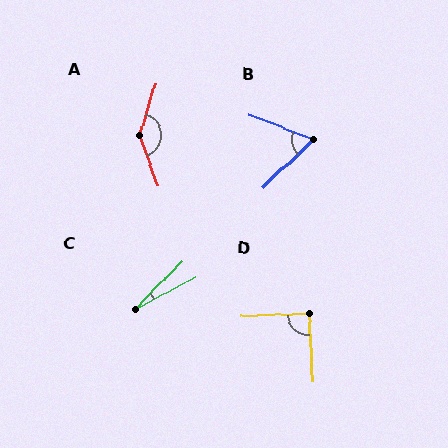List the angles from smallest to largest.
C (17°), B (65°), D (91°), A (143°).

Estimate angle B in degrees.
Approximately 65 degrees.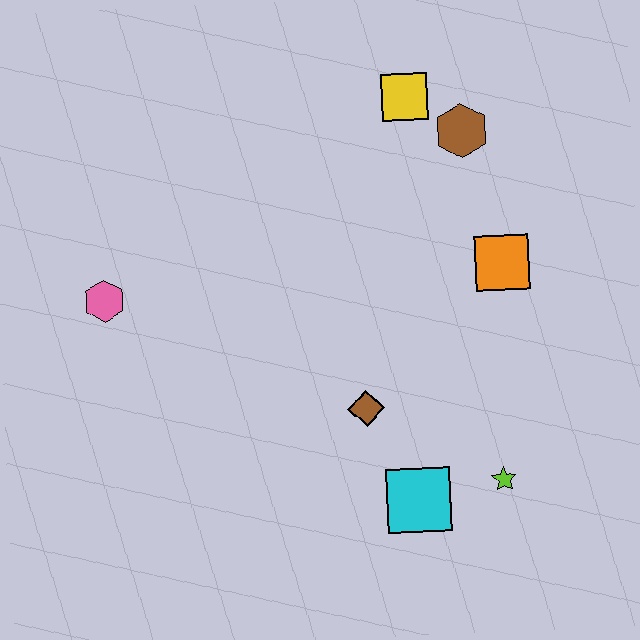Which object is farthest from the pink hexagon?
The lime star is farthest from the pink hexagon.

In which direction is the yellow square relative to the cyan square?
The yellow square is above the cyan square.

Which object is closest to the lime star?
The cyan square is closest to the lime star.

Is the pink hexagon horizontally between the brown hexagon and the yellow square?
No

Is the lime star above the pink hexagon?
No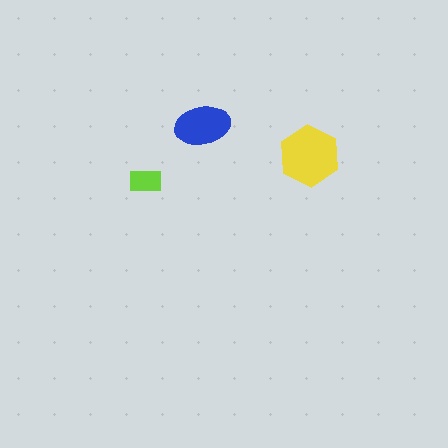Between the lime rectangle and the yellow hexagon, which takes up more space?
The yellow hexagon.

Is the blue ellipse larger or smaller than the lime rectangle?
Larger.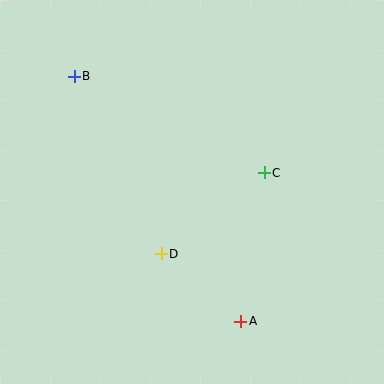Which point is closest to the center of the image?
Point D at (161, 254) is closest to the center.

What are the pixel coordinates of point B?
Point B is at (74, 77).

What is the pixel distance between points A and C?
The distance between A and C is 150 pixels.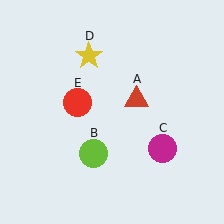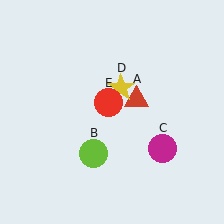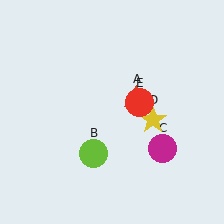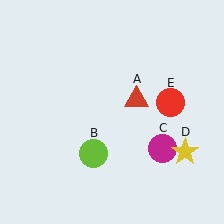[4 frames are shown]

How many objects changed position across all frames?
2 objects changed position: yellow star (object D), red circle (object E).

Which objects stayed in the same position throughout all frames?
Red triangle (object A) and lime circle (object B) and magenta circle (object C) remained stationary.